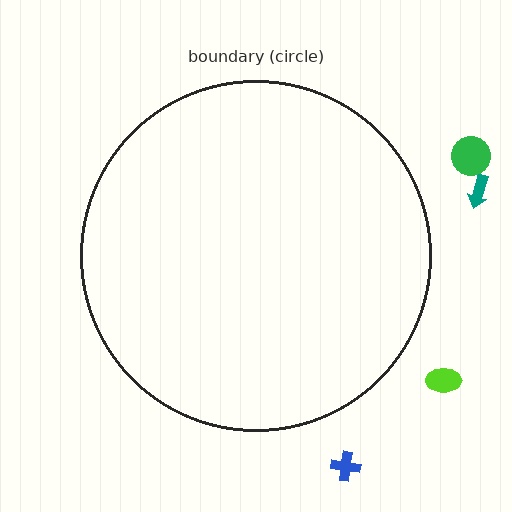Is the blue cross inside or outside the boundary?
Outside.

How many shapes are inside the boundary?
0 inside, 4 outside.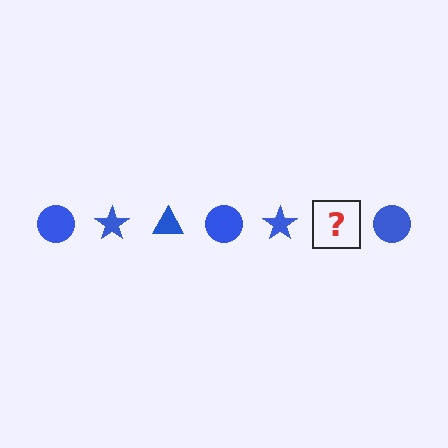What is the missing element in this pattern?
The missing element is a blue triangle.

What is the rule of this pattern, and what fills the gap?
The rule is that the pattern cycles through circle, star, triangle shapes in blue. The gap should be filled with a blue triangle.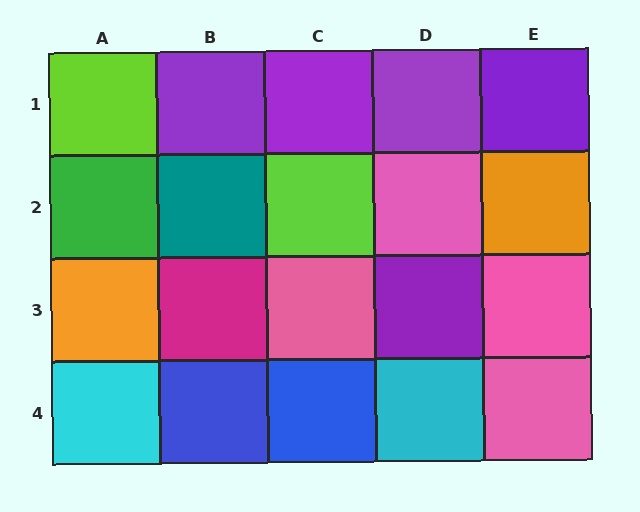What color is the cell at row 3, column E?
Pink.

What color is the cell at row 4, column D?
Cyan.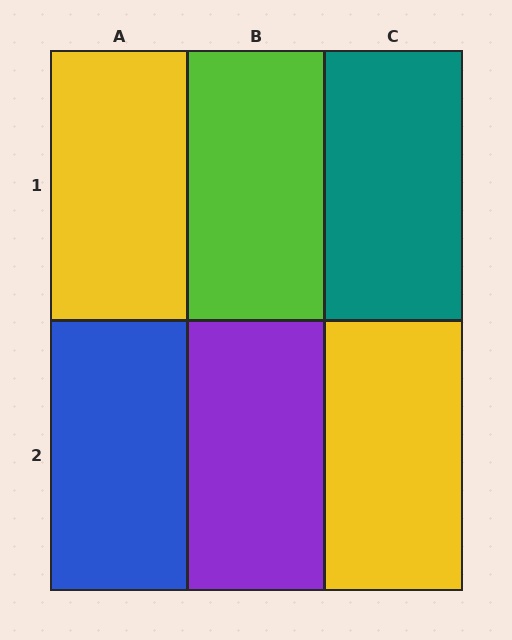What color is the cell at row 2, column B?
Purple.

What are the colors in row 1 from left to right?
Yellow, lime, teal.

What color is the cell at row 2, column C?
Yellow.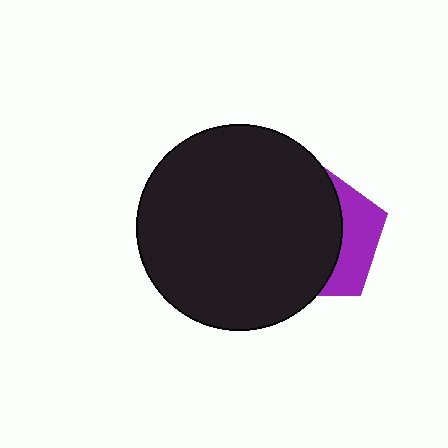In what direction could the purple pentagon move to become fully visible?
The purple pentagon could move right. That would shift it out from behind the black circle entirely.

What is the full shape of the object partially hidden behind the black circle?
The partially hidden object is a purple pentagon.